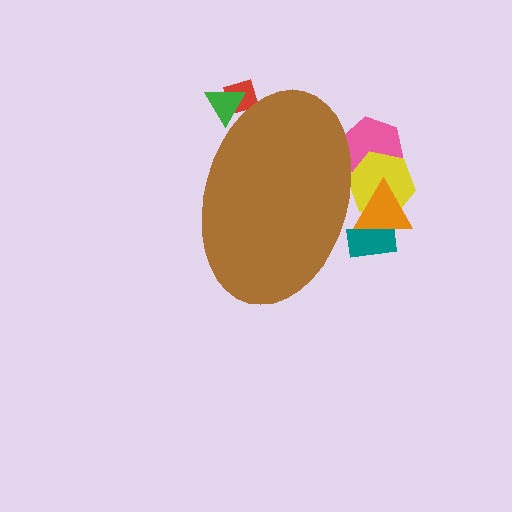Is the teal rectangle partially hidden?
Yes, the teal rectangle is partially hidden behind the brown ellipse.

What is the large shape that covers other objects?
A brown ellipse.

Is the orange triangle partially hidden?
Yes, the orange triangle is partially hidden behind the brown ellipse.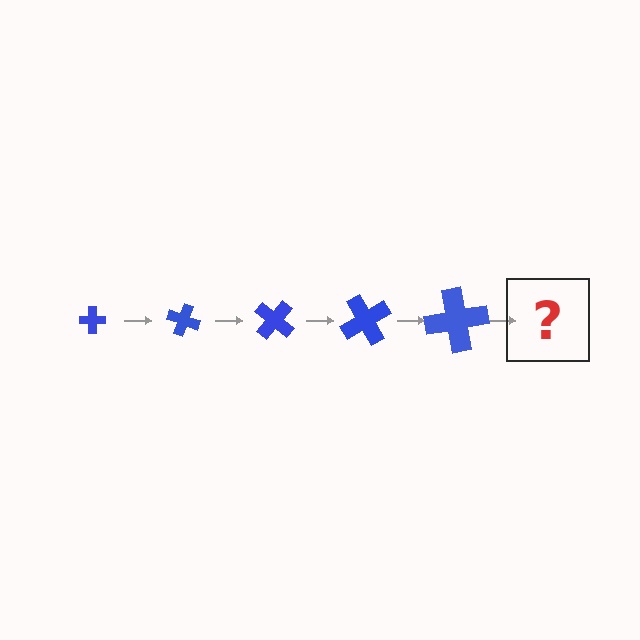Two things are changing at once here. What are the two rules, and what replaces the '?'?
The two rules are that the cross grows larger each step and it rotates 20 degrees each step. The '?' should be a cross, larger than the previous one and rotated 100 degrees from the start.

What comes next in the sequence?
The next element should be a cross, larger than the previous one and rotated 100 degrees from the start.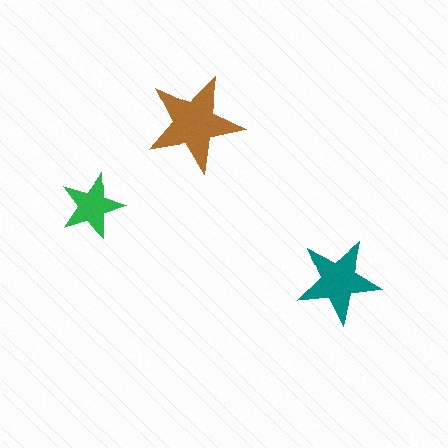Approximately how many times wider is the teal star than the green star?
About 1.5 times wider.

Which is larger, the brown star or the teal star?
The brown one.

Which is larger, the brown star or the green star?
The brown one.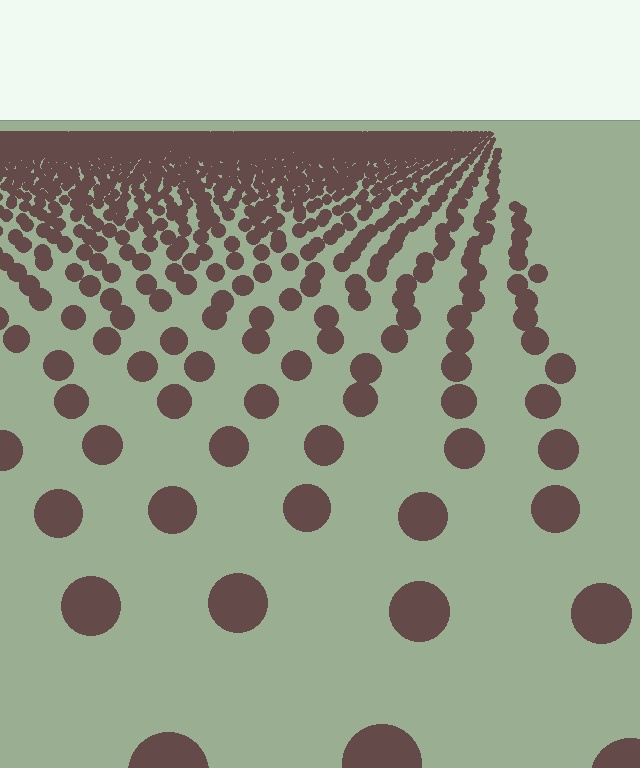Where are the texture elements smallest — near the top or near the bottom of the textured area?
Near the top.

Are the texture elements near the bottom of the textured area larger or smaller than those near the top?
Larger. Near the bottom, elements are closer to the viewer and appear at a bigger on-screen size.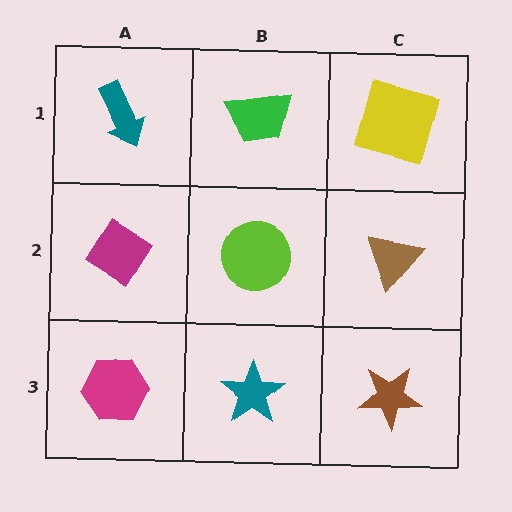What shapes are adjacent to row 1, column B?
A lime circle (row 2, column B), a teal arrow (row 1, column A), a yellow square (row 1, column C).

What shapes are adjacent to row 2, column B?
A green trapezoid (row 1, column B), a teal star (row 3, column B), a magenta diamond (row 2, column A), a brown triangle (row 2, column C).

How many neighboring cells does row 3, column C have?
2.